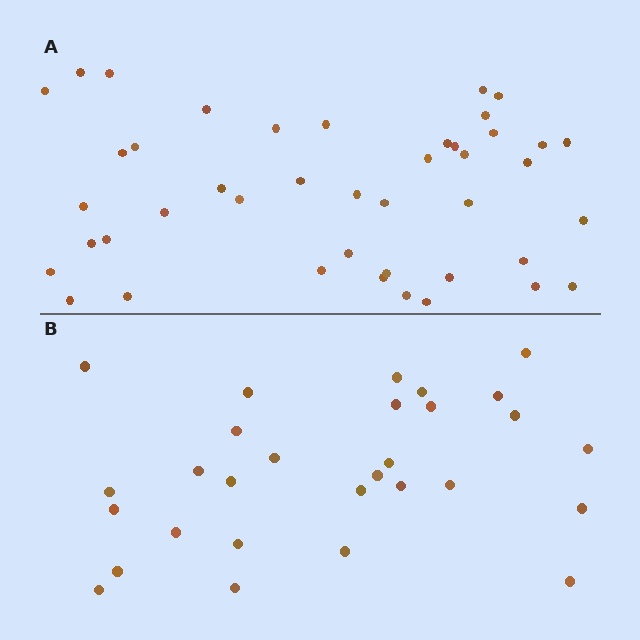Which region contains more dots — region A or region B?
Region A (the top region) has more dots.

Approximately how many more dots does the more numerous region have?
Region A has approximately 15 more dots than region B.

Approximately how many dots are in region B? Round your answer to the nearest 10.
About 30 dots. (The exact count is 29, which rounds to 30.)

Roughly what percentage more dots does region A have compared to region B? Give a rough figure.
About 50% more.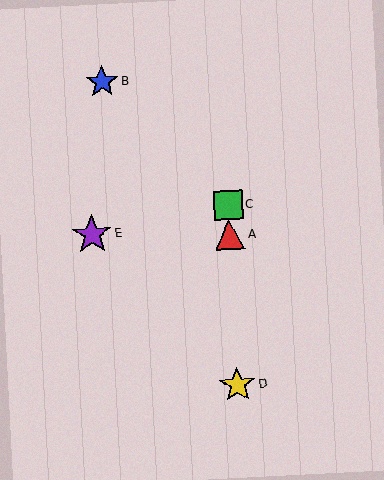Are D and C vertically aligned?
Yes, both are at x≈237.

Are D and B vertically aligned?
No, D is at x≈237 and B is at x≈102.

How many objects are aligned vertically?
3 objects (A, C, D) are aligned vertically.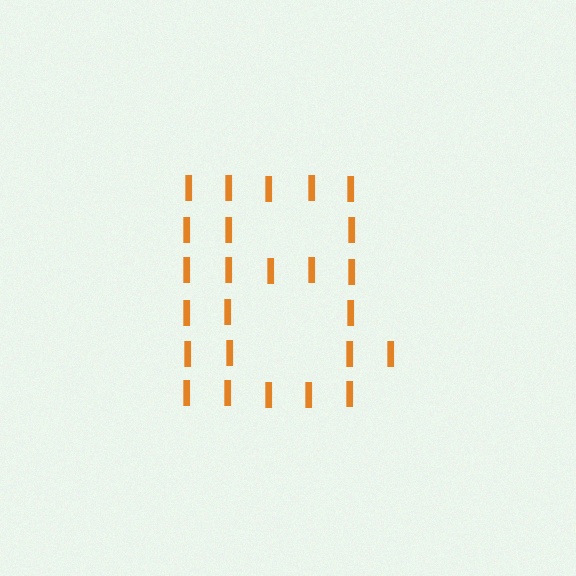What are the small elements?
The small elements are letter I's.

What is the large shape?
The large shape is the letter B.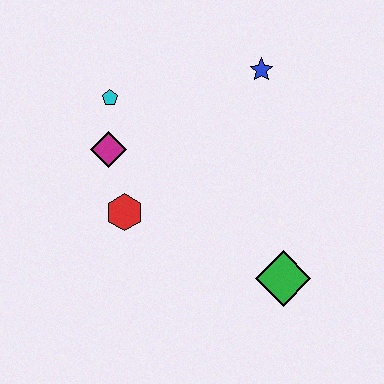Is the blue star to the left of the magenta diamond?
No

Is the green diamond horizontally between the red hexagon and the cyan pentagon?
No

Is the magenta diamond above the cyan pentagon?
No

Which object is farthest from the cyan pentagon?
The green diamond is farthest from the cyan pentagon.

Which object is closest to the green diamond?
The red hexagon is closest to the green diamond.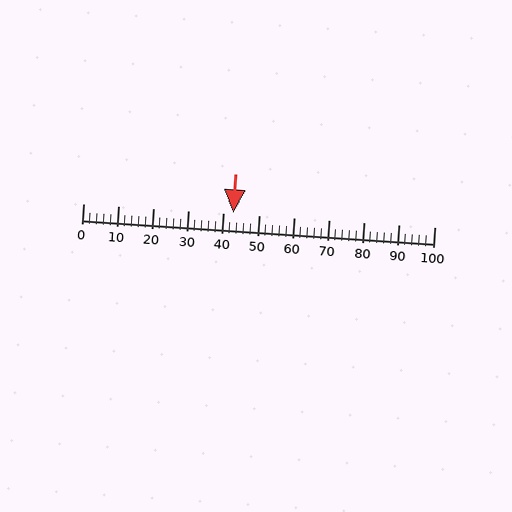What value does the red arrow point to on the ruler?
The red arrow points to approximately 43.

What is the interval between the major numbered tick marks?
The major tick marks are spaced 10 units apart.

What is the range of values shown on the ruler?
The ruler shows values from 0 to 100.